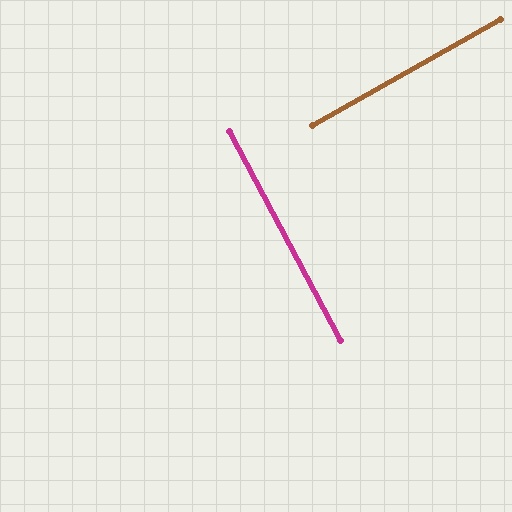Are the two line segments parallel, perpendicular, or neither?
Perpendicular — they meet at approximately 89°.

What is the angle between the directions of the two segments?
Approximately 89 degrees.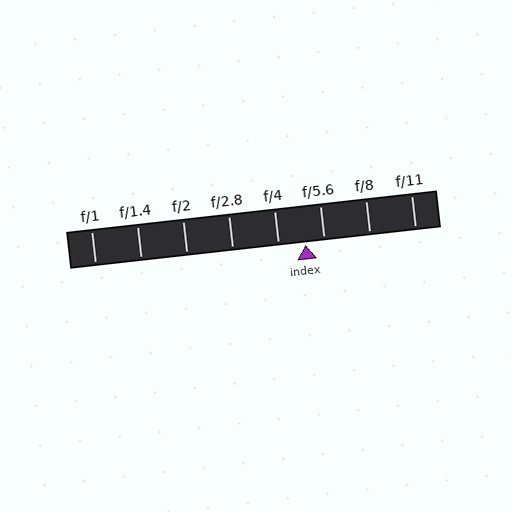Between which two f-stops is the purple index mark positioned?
The index mark is between f/4 and f/5.6.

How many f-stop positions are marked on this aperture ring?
There are 8 f-stop positions marked.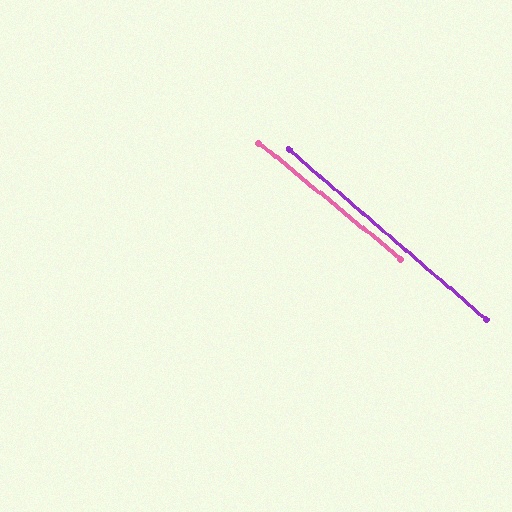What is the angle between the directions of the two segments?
Approximately 2 degrees.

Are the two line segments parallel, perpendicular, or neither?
Parallel — their directions differ by only 1.7°.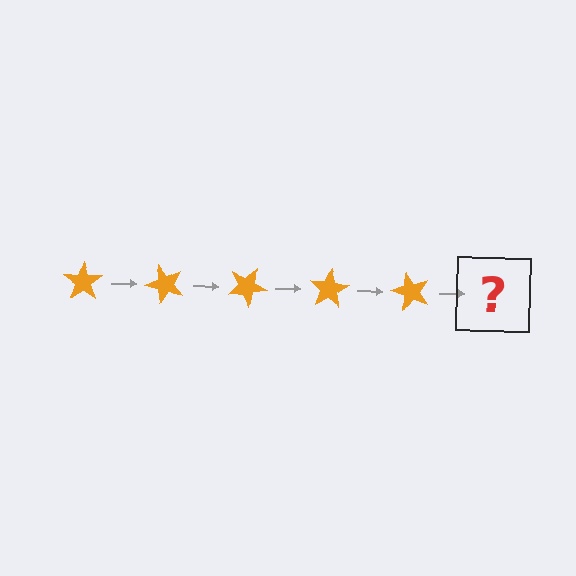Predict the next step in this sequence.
The next step is an orange star rotated 250 degrees.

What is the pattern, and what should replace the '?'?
The pattern is that the star rotates 50 degrees each step. The '?' should be an orange star rotated 250 degrees.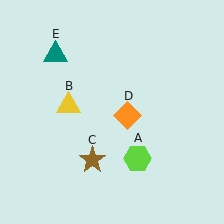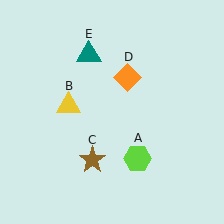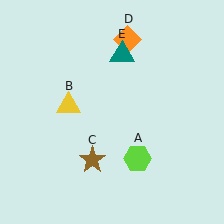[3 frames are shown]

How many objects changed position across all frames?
2 objects changed position: orange diamond (object D), teal triangle (object E).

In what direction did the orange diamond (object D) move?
The orange diamond (object D) moved up.